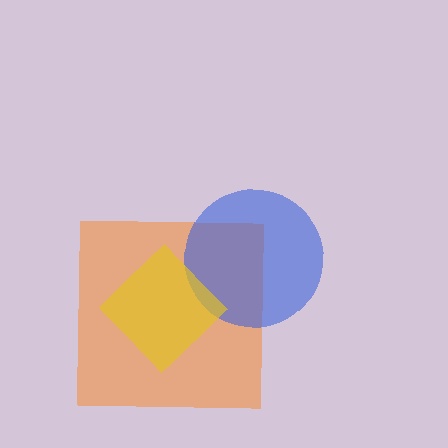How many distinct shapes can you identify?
There are 3 distinct shapes: an orange square, a blue circle, a yellow diamond.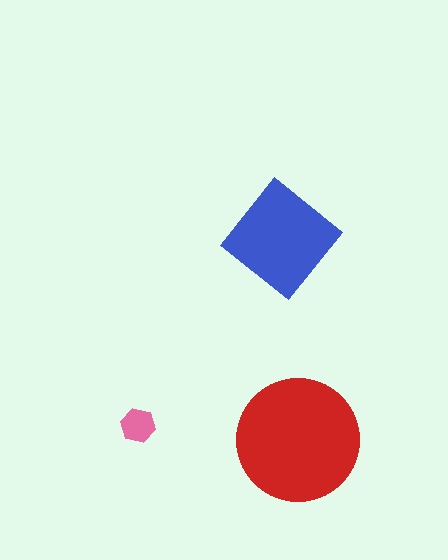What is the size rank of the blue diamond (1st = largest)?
2nd.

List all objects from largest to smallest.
The red circle, the blue diamond, the pink hexagon.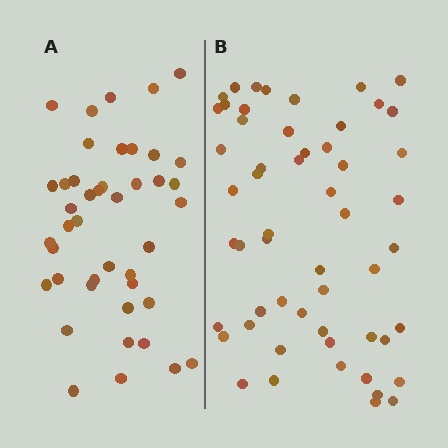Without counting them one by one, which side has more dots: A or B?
Region B (the right region) has more dots.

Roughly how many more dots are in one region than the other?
Region B has roughly 12 or so more dots than region A.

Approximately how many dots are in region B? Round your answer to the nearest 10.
About 60 dots. (The exact count is 55, which rounds to 60.)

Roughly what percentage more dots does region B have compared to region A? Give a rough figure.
About 30% more.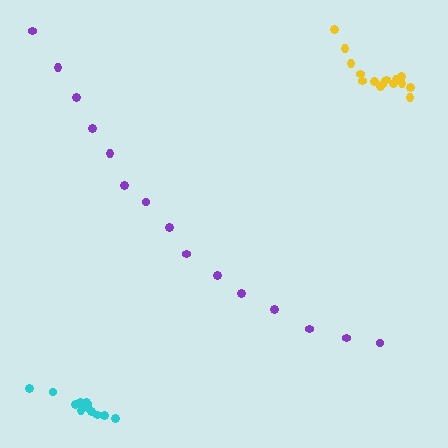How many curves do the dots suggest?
There are 3 distinct paths.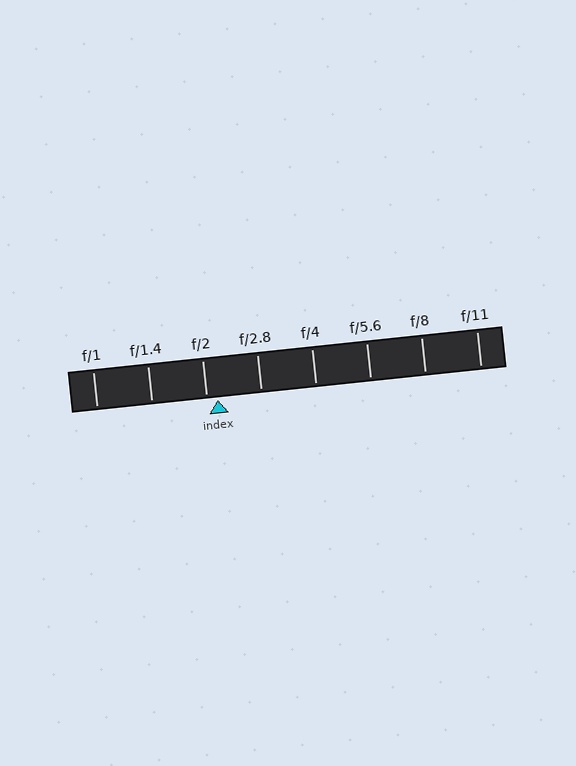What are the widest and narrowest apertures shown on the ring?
The widest aperture shown is f/1 and the narrowest is f/11.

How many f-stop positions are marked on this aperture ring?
There are 8 f-stop positions marked.